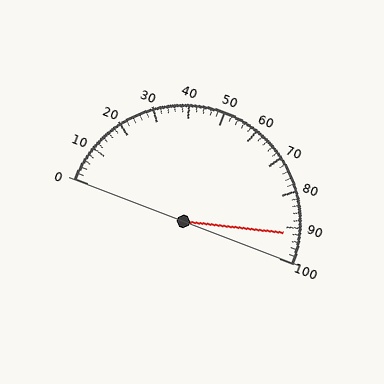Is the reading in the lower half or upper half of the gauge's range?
The reading is in the upper half of the range (0 to 100).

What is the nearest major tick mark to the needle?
The nearest major tick mark is 90.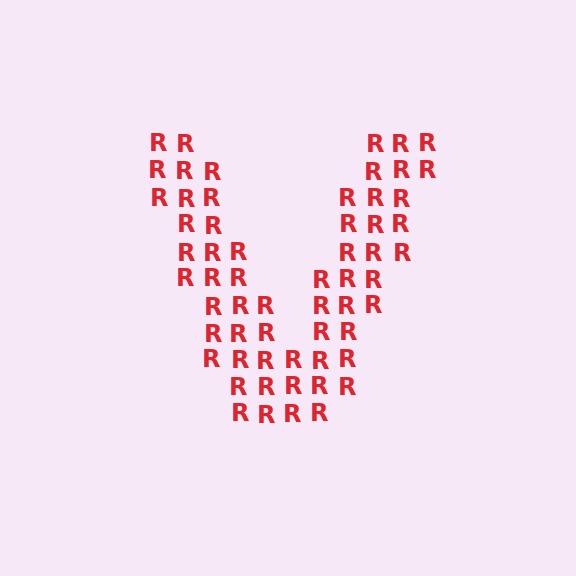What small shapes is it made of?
It is made of small letter R's.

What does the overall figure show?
The overall figure shows the letter V.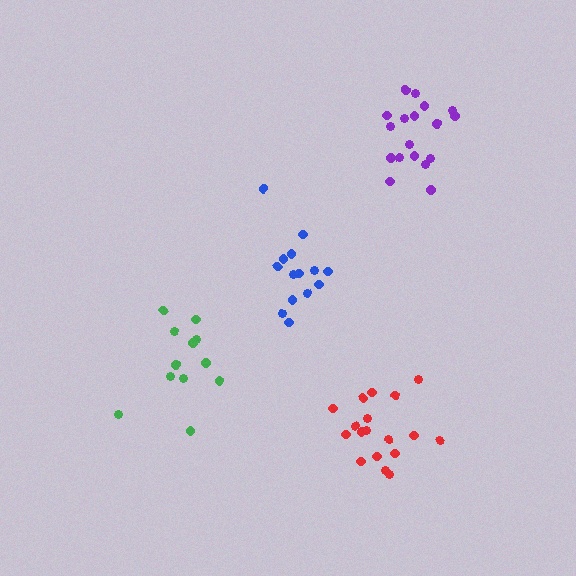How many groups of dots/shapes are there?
There are 4 groups.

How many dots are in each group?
Group 1: 12 dots, Group 2: 14 dots, Group 3: 18 dots, Group 4: 18 dots (62 total).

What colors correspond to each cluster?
The clusters are colored: green, blue, red, purple.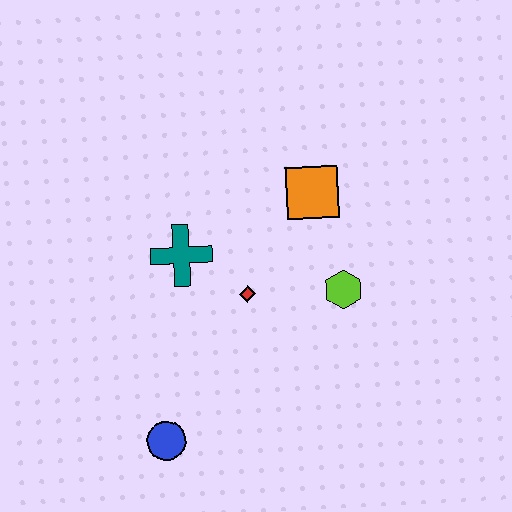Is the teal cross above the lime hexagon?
Yes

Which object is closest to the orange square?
The lime hexagon is closest to the orange square.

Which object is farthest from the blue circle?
The orange square is farthest from the blue circle.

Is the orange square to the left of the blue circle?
No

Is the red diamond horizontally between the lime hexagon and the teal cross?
Yes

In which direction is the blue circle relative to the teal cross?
The blue circle is below the teal cross.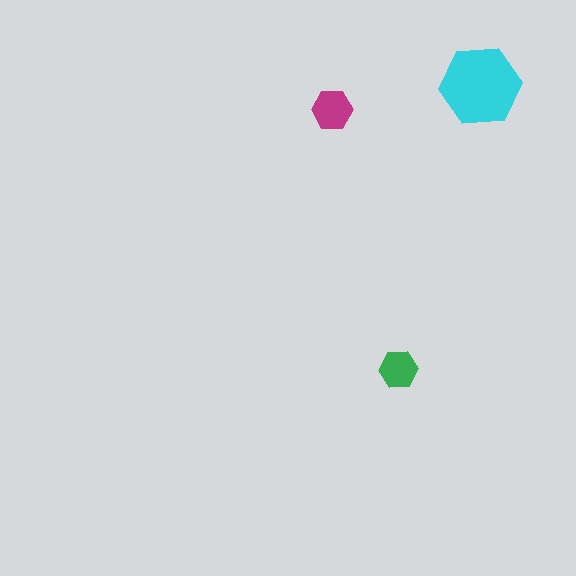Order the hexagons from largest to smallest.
the cyan one, the magenta one, the green one.